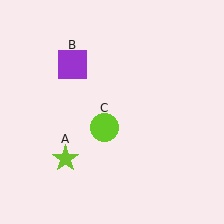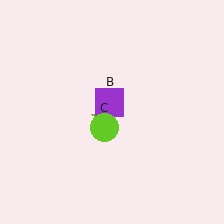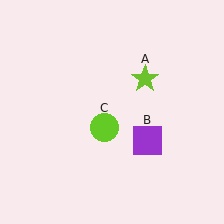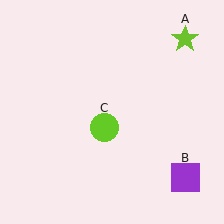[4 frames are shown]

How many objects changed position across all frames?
2 objects changed position: lime star (object A), purple square (object B).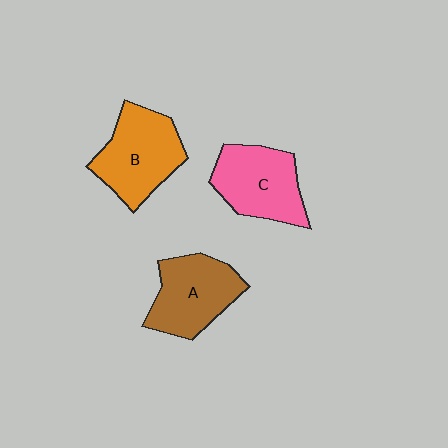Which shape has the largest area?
Shape B (orange).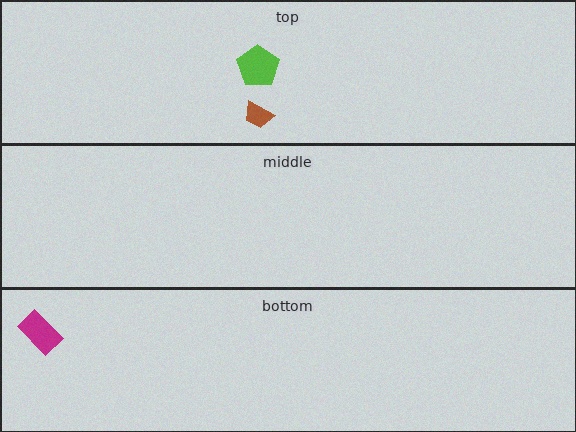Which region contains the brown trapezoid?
The top region.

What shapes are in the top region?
The lime pentagon, the brown trapezoid.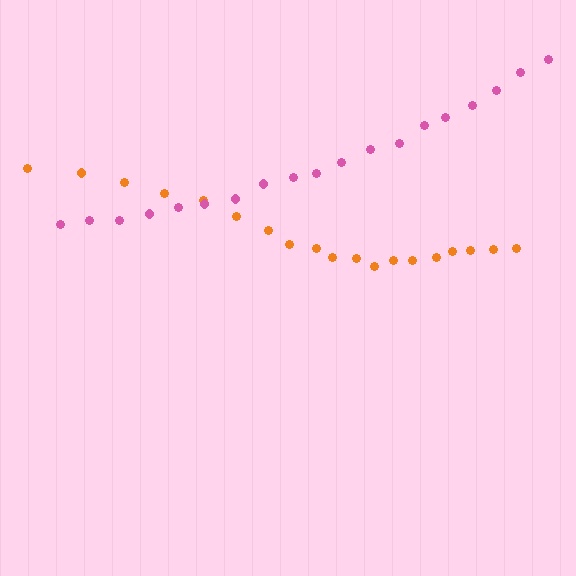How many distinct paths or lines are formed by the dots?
There are 2 distinct paths.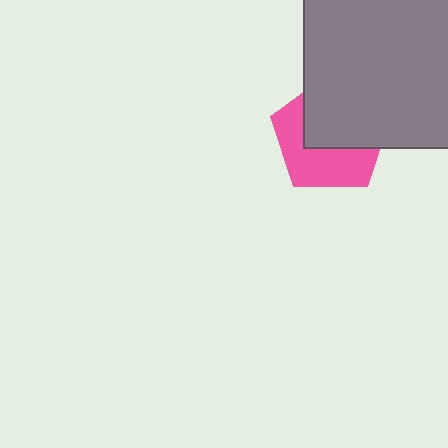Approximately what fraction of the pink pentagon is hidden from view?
Roughly 52% of the pink pentagon is hidden behind the gray rectangle.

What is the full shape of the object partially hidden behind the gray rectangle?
The partially hidden object is a pink pentagon.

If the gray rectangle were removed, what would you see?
You would see the complete pink pentagon.